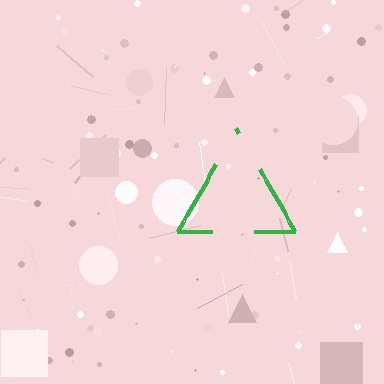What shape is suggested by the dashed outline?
The dashed outline suggests a triangle.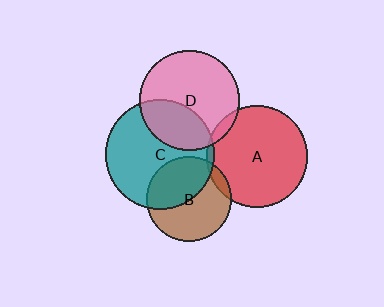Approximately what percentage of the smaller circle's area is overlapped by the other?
Approximately 5%.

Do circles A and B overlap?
Yes.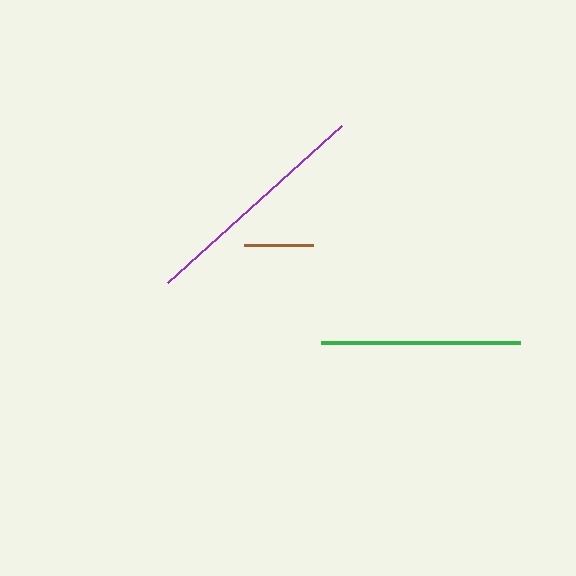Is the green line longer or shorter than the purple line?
The purple line is longer than the green line.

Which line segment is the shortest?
The brown line is the shortest at approximately 69 pixels.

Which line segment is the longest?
The purple line is the longest at approximately 234 pixels.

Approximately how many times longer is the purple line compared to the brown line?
The purple line is approximately 3.4 times the length of the brown line.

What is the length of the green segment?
The green segment is approximately 200 pixels long.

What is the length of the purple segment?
The purple segment is approximately 234 pixels long.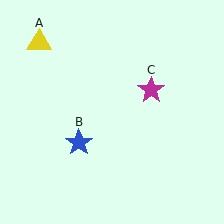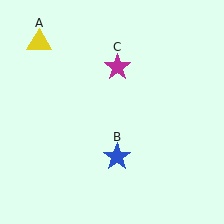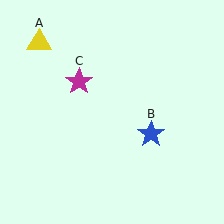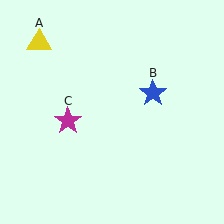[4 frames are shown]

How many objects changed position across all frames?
2 objects changed position: blue star (object B), magenta star (object C).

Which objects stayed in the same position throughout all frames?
Yellow triangle (object A) remained stationary.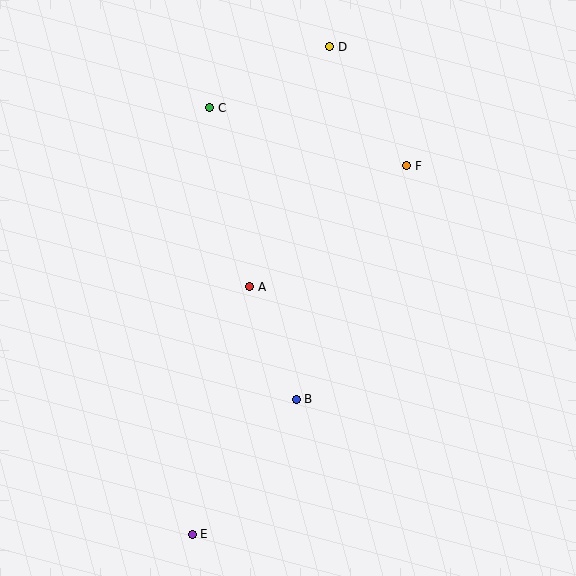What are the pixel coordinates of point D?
Point D is at (330, 47).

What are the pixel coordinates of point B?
Point B is at (296, 399).